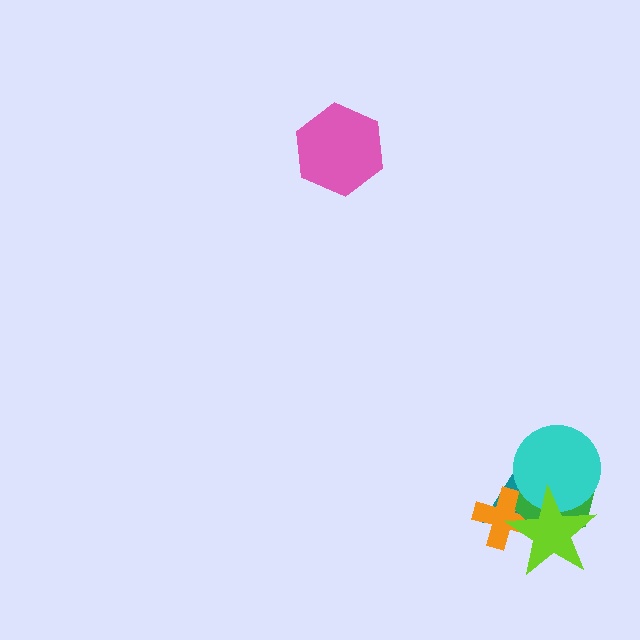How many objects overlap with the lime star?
4 objects overlap with the lime star.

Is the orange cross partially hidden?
Yes, it is partially covered by another shape.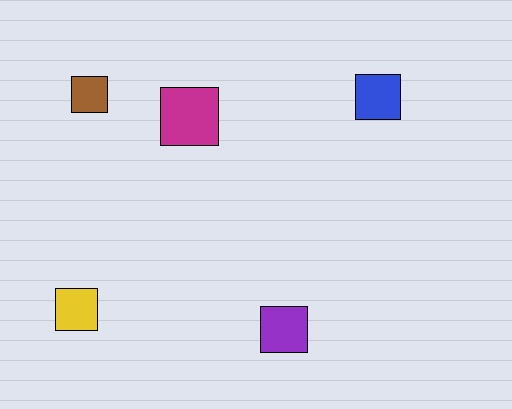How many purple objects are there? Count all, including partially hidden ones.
There is 1 purple object.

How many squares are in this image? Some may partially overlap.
There are 5 squares.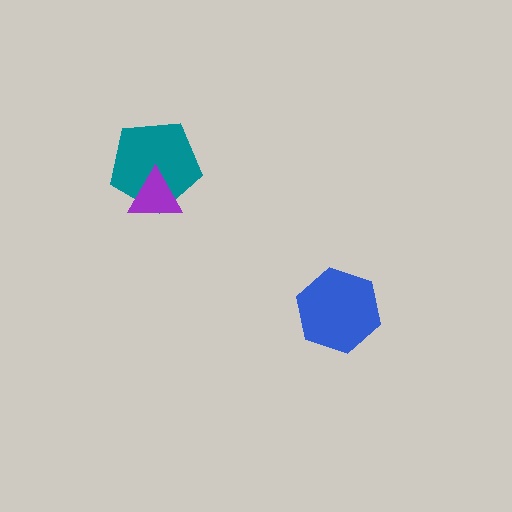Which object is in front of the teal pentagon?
The purple triangle is in front of the teal pentagon.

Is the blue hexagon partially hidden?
No, no other shape covers it.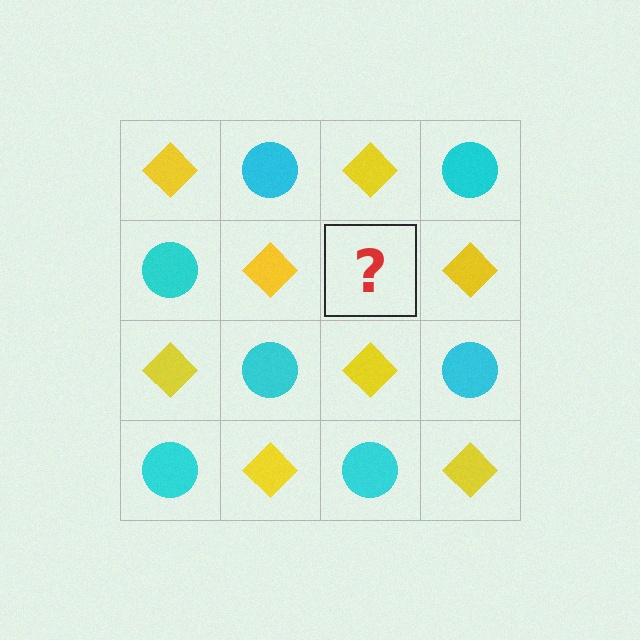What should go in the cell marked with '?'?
The missing cell should contain a cyan circle.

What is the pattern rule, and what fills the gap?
The rule is that it alternates yellow diamond and cyan circle in a checkerboard pattern. The gap should be filled with a cyan circle.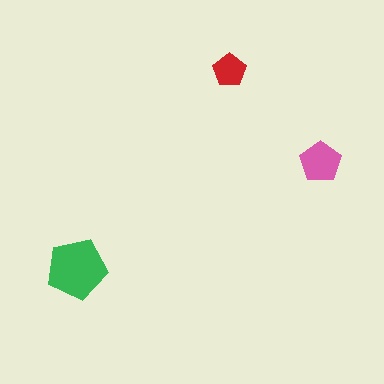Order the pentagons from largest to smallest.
the green one, the pink one, the red one.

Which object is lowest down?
The green pentagon is bottommost.